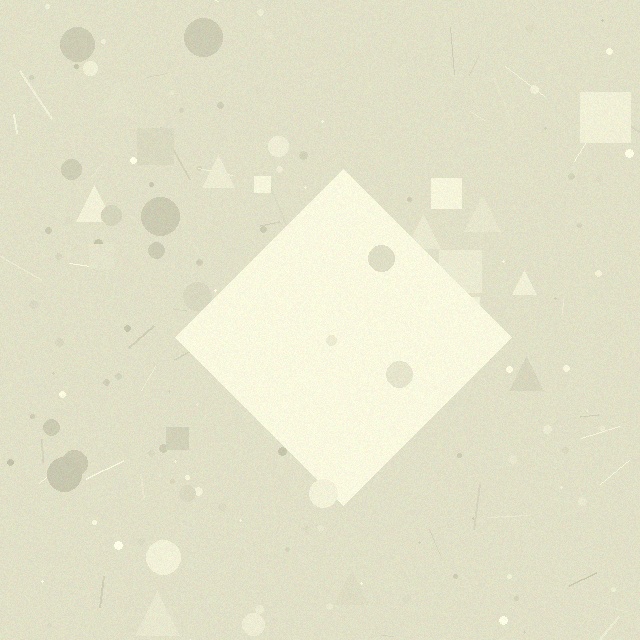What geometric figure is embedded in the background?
A diamond is embedded in the background.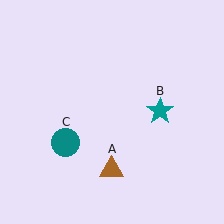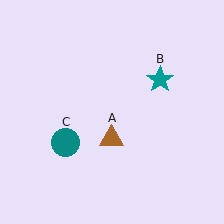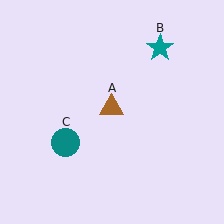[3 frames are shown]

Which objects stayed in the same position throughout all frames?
Teal circle (object C) remained stationary.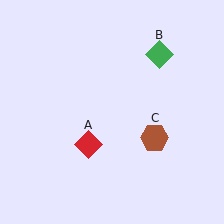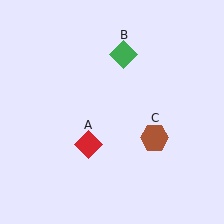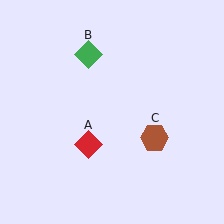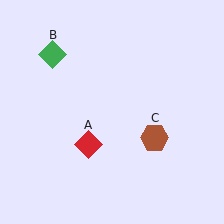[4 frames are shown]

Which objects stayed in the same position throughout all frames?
Red diamond (object A) and brown hexagon (object C) remained stationary.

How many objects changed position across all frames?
1 object changed position: green diamond (object B).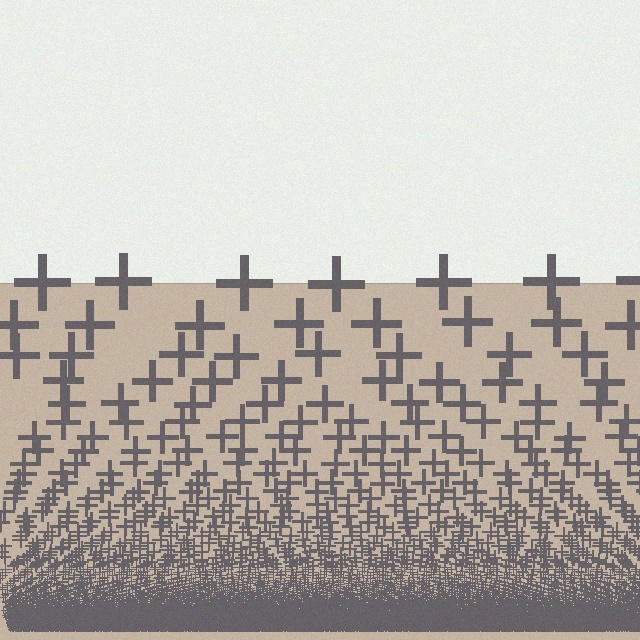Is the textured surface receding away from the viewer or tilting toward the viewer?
The surface appears to tilt toward the viewer. Texture elements get larger and sparser toward the top.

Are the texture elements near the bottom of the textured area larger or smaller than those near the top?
Smaller. The gradient is inverted — elements near the bottom are smaller and denser.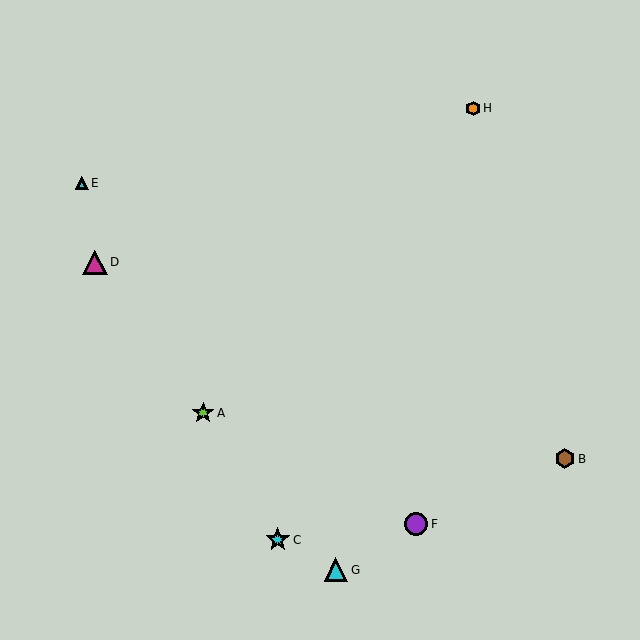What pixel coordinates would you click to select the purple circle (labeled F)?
Click at (416, 524) to select the purple circle F.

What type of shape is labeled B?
Shape B is a brown hexagon.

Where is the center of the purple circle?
The center of the purple circle is at (416, 524).